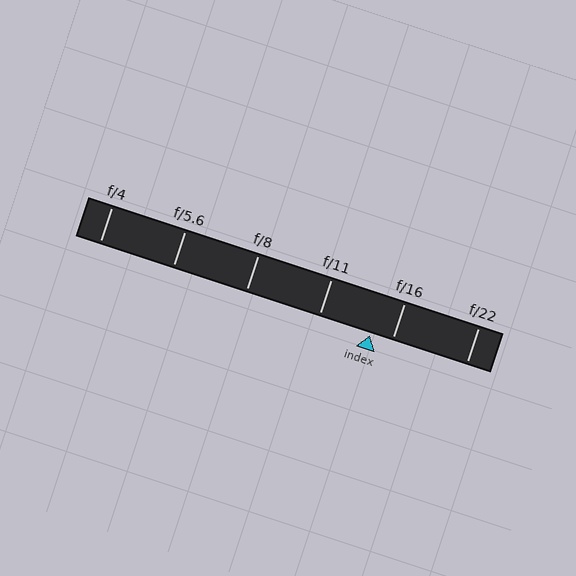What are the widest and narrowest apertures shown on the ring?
The widest aperture shown is f/4 and the narrowest is f/22.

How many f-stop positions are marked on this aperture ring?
There are 6 f-stop positions marked.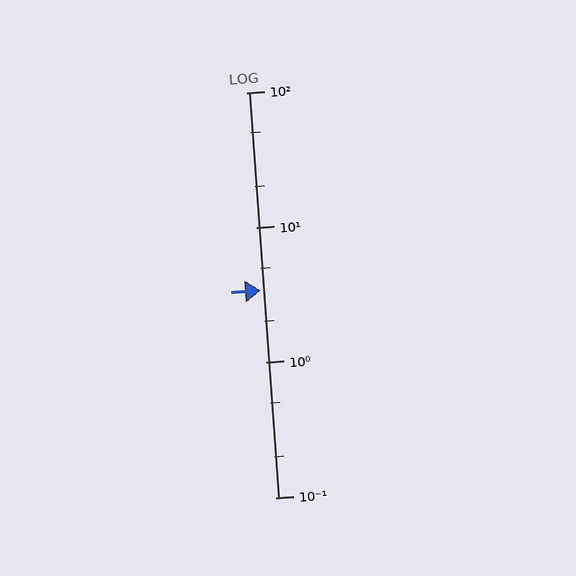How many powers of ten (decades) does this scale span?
The scale spans 3 decades, from 0.1 to 100.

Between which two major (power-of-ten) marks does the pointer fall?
The pointer is between 1 and 10.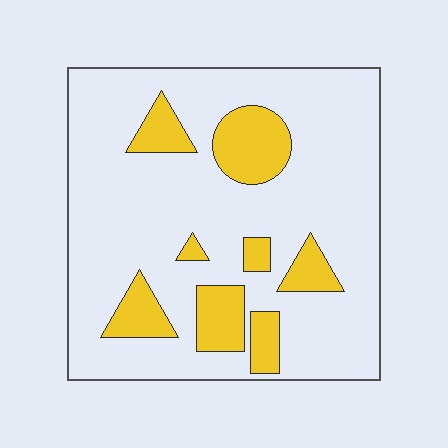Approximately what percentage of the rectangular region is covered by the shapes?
Approximately 20%.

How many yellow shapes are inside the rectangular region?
8.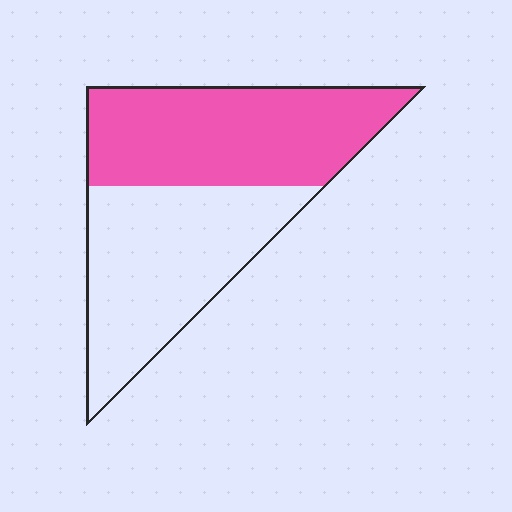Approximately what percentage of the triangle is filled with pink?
Approximately 50%.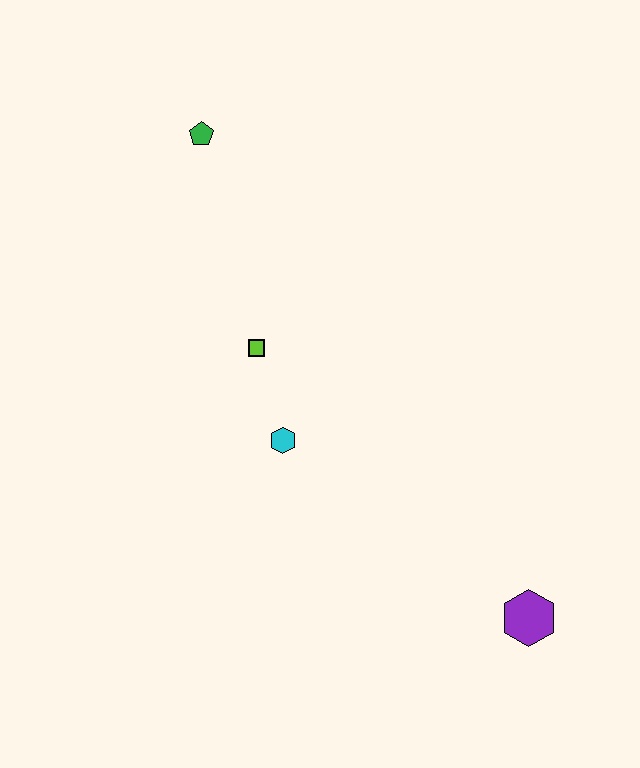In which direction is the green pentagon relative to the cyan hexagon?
The green pentagon is above the cyan hexagon.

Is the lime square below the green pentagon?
Yes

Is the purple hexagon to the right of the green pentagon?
Yes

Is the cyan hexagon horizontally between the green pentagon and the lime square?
No